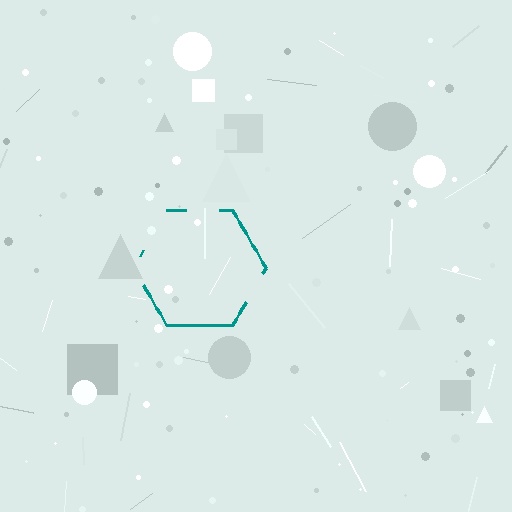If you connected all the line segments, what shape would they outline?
They would outline a hexagon.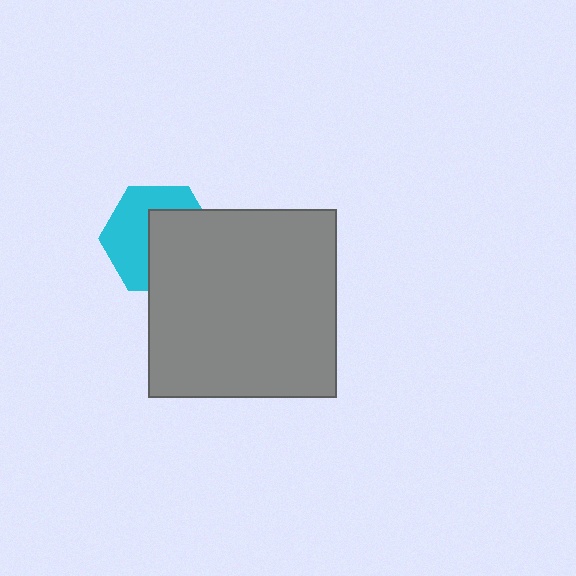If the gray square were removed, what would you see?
You would see the complete cyan hexagon.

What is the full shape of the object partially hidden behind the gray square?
The partially hidden object is a cyan hexagon.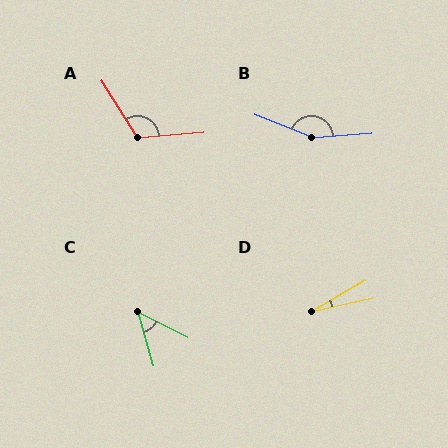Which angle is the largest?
B, at approximately 153 degrees.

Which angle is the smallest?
D, at approximately 18 degrees.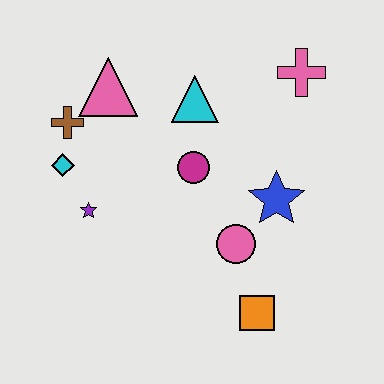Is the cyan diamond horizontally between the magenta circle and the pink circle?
No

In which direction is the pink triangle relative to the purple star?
The pink triangle is above the purple star.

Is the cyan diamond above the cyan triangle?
No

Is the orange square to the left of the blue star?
Yes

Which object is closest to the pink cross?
The cyan triangle is closest to the pink cross.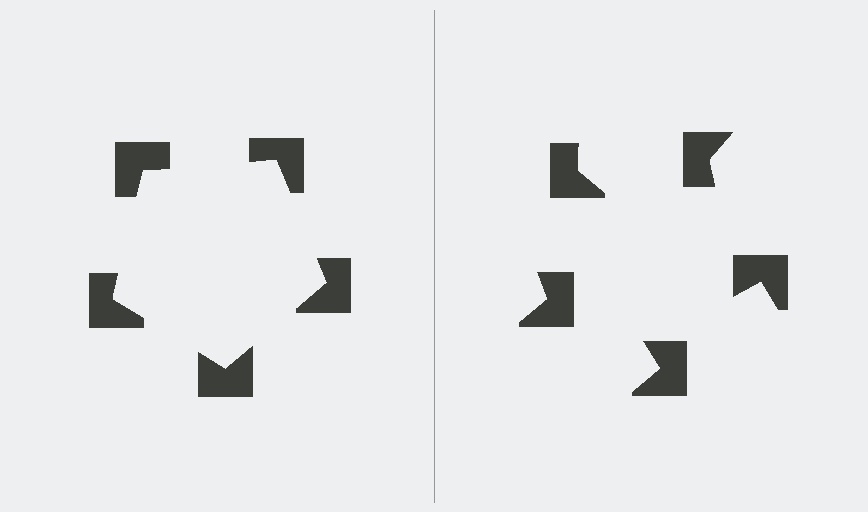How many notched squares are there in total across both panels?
10 — 5 on each side.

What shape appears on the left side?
An illusory pentagon.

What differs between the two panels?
The notched squares are positioned identically on both sides; only the wedge orientations differ. On the left they align to a pentagon; on the right they are misaligned.